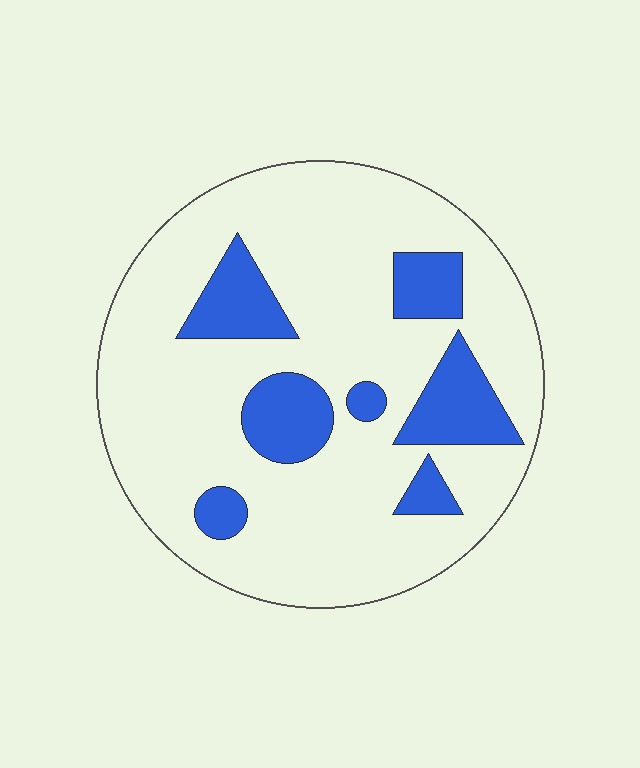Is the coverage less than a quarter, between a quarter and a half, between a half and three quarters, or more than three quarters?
Less than a quarter.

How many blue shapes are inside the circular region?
7.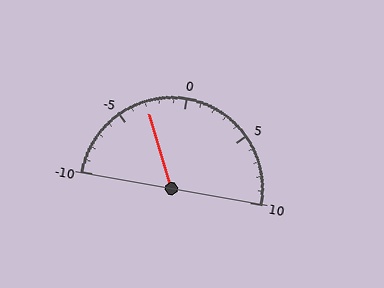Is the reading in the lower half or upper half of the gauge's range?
The reading is in the lower half of the range (-10 to 10).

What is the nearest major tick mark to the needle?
The nearest major tick mark is -5.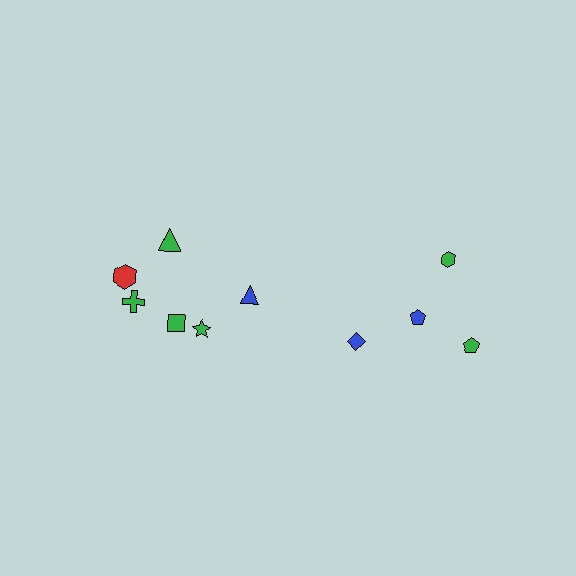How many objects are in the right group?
There are 4 objects.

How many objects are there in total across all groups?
There are 10 objects.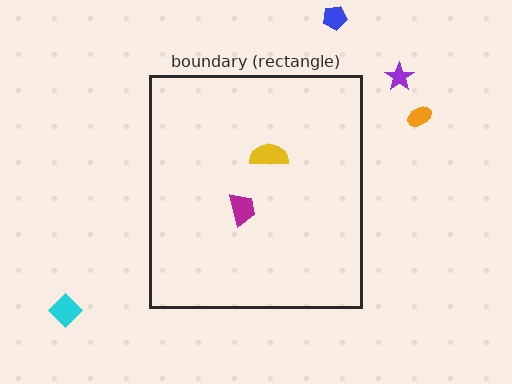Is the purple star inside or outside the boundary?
Outside.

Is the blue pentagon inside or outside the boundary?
Outside.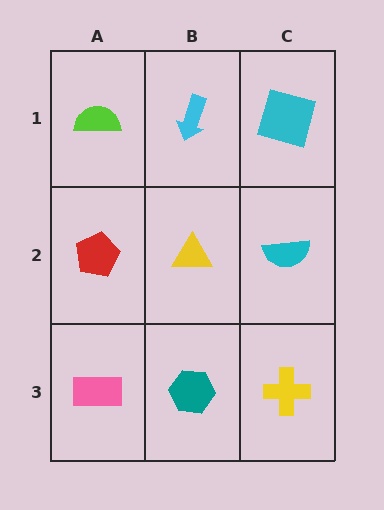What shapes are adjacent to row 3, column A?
A red pentagon (row 2, column A), a teal hexagon (row 3, column B).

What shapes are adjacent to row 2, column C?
A cyan square (row 1, column C), a yellow cross (row 3, column C), a yellow triangle (row 2, column B).